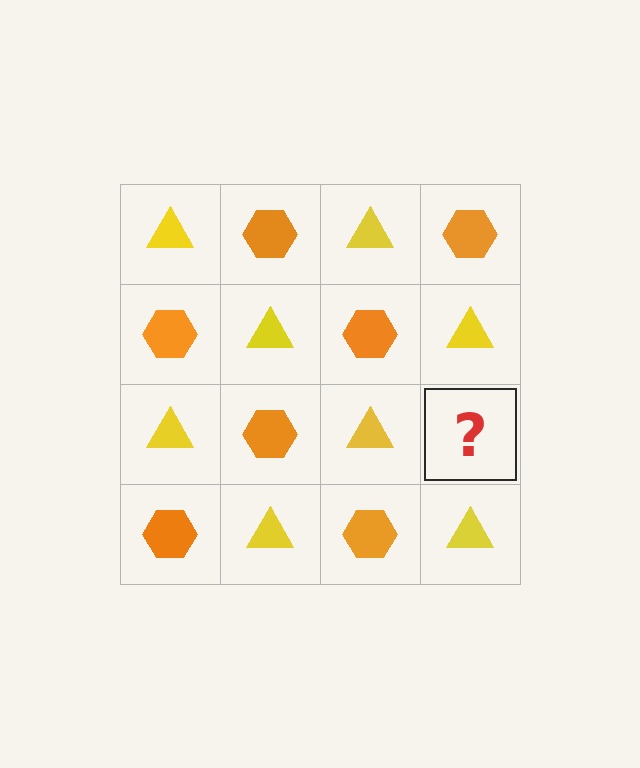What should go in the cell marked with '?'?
The missing cell should contain an orange hexagon.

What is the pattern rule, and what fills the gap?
The rule is that it alternates yellow triangle and orange hexagon in a checkerboard pattern. The gap should be filled with an orange hexagon.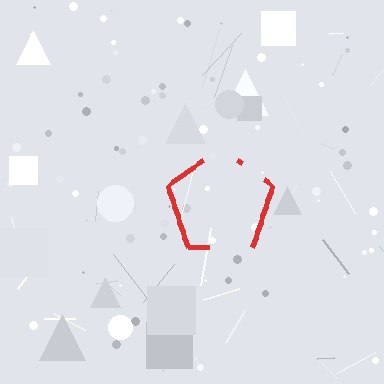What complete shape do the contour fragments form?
The contour fragments form a pentagon.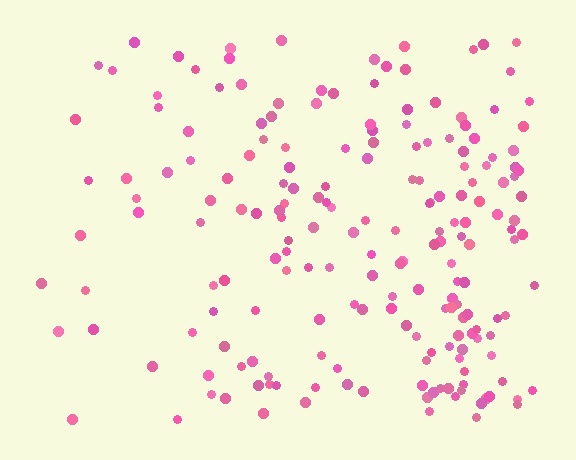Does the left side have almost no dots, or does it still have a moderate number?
Still a moderate number, just noticeably fewer than the right.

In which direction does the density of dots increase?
From left to right, with the right side densest.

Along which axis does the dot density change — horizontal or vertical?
Horizontal.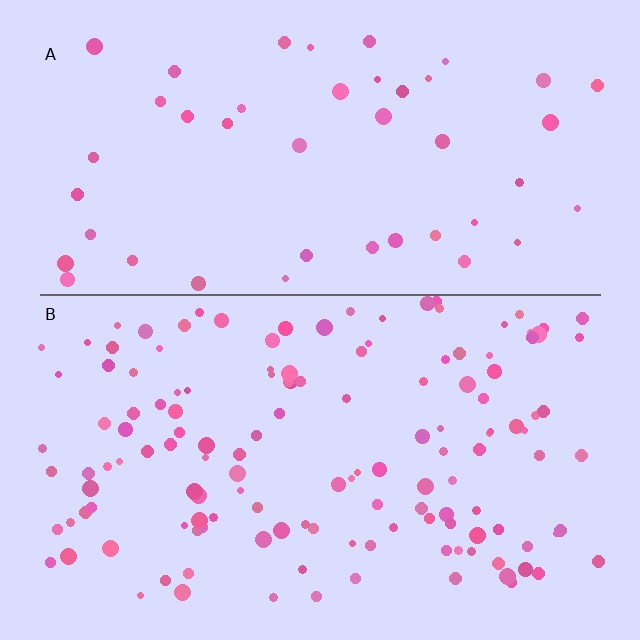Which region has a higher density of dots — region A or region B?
B (the bottom).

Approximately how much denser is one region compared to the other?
Approximately 3.1× — region B over region A.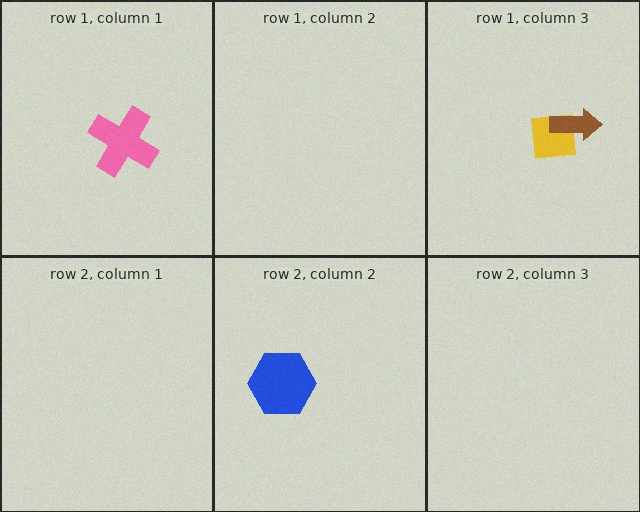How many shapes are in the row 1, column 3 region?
2.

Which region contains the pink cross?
The row 1, column 1 region.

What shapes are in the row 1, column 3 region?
The yellow square, the brown arrow.